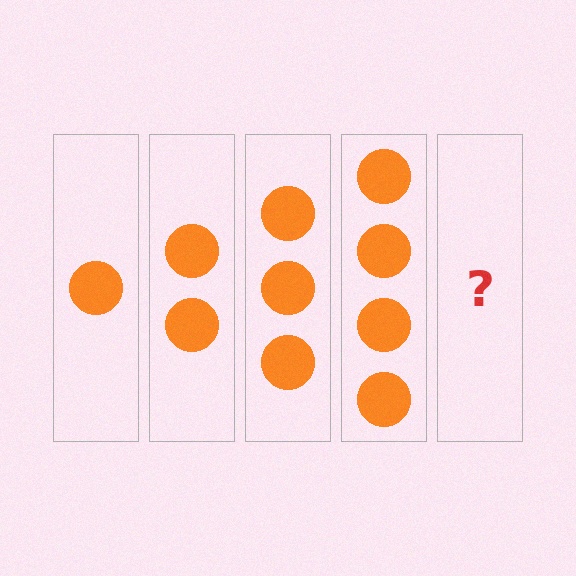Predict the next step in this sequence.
The next step is 5 circles.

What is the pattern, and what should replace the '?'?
The pattern is that each step adds one more circle. The '?' should be 5 circles.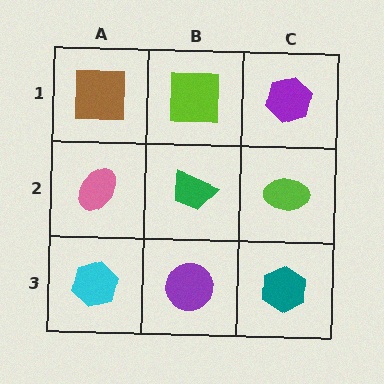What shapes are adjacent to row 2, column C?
A purple hexagon (row 1, column C), a teal hexagon (row 3, column C), a green trapezoid (row 2, column B).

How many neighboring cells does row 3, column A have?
2.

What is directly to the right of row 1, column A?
A lime square.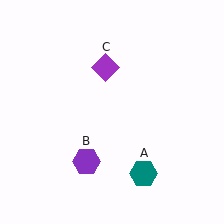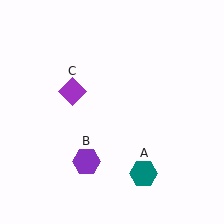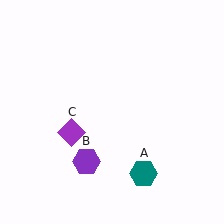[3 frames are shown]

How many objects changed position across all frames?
1 object changed position: purple diamond (object C).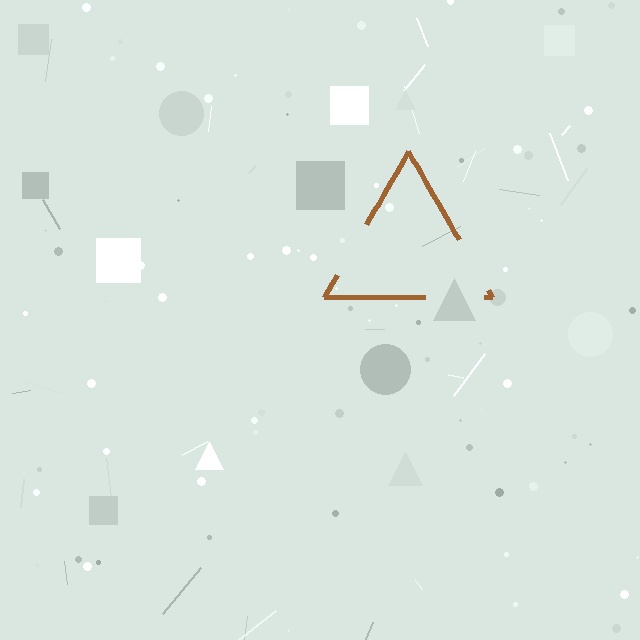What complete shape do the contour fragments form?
The contour fragments form a triangle.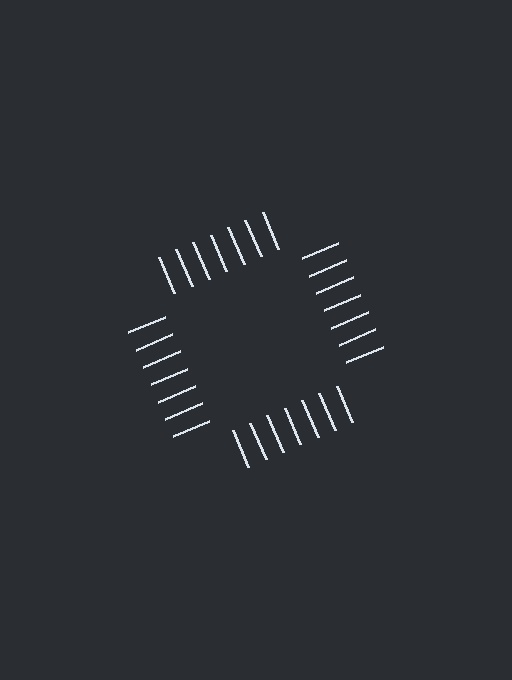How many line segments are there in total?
28 — 7 along each of the 4 edges.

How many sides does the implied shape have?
4 sides — the line-ends trace a square.